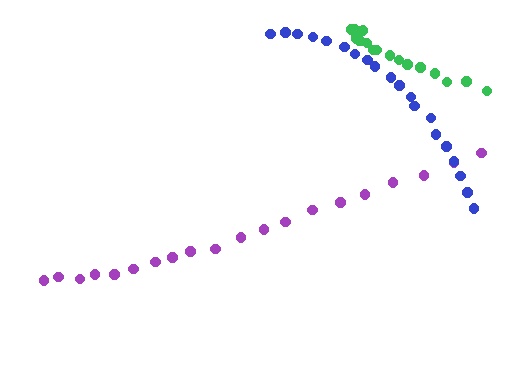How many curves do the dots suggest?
There are 3 distinct paths.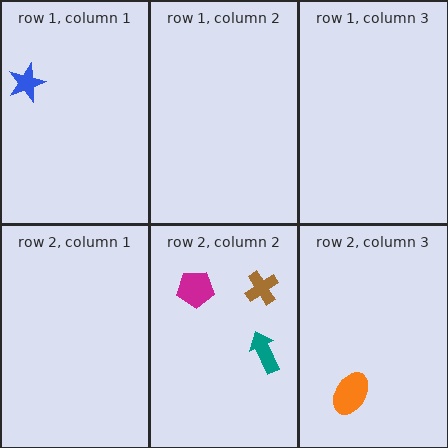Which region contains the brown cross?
The row 2, column 2 region.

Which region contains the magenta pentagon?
The row 2, column 2 region.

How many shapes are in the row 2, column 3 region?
1.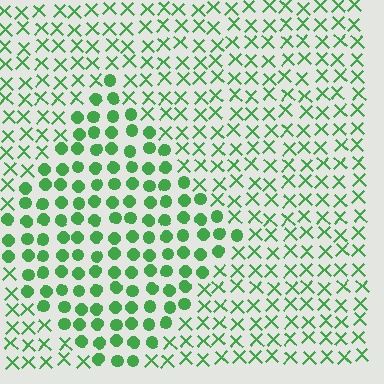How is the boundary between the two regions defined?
The boundary is defined by a change in element shape: circles inside vs. X marks outside. All elements share the same color and spacing.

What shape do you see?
I see a diamond.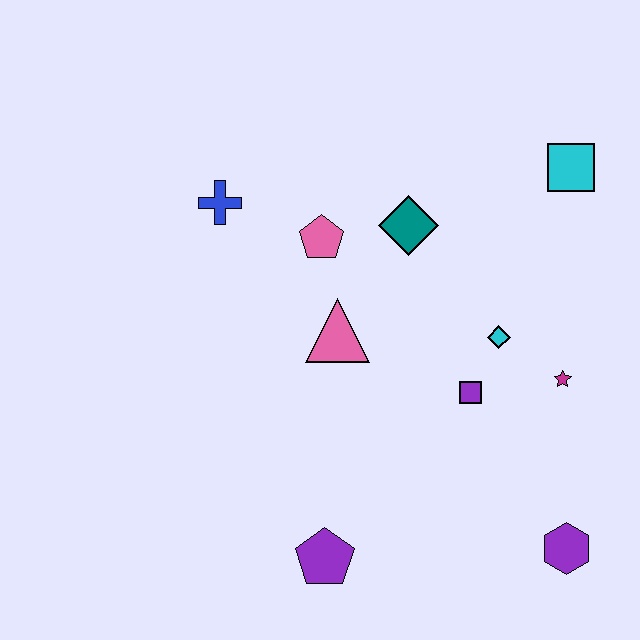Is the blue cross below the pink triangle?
No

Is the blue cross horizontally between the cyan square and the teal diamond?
No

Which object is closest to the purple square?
The cyan diamond is closest to the purple square.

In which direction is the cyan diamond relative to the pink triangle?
The cyan diamond is to the right of the pink triangle.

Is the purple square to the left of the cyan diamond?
Yes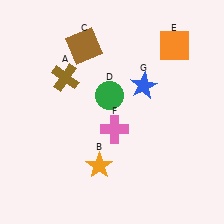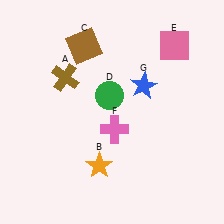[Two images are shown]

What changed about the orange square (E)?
In Image 1, E is orange. In Image 2, it changed to pink.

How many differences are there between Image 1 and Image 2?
There is 1 difference between the two images.